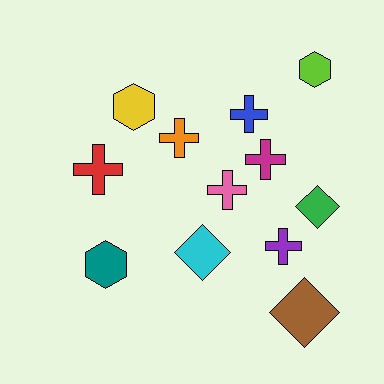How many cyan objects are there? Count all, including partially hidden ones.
There is 1 cyan object.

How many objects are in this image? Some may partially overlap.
There are 12 objects.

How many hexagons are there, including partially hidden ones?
There are 3 hexagons.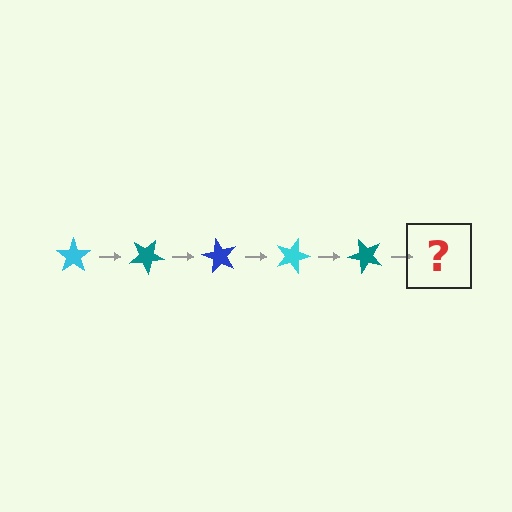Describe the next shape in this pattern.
It should be a blue star, rotated 150 degrees from the start.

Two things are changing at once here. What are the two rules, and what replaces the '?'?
The two rules are that it rotates 30 degrees each step and the color cycles through cyan, teal, and blue. The '?' should be a blue star, rotated 150 degrees from the start.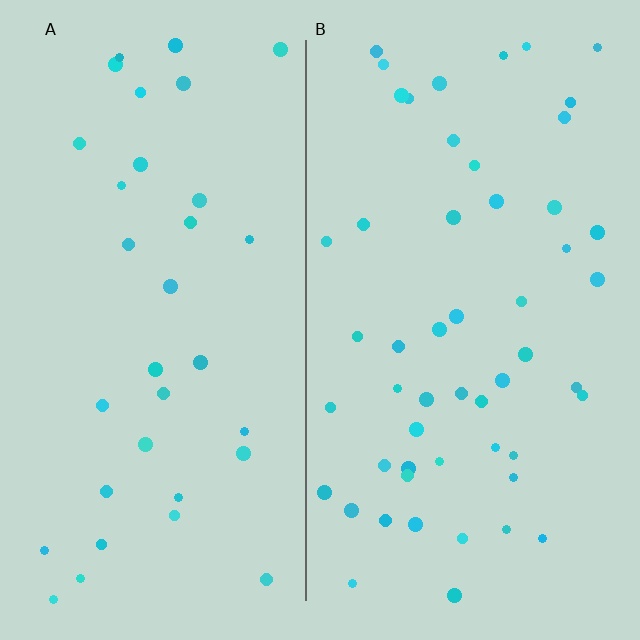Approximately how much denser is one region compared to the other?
Approximately 1.6× — region B over region A.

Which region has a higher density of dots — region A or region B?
B (the right).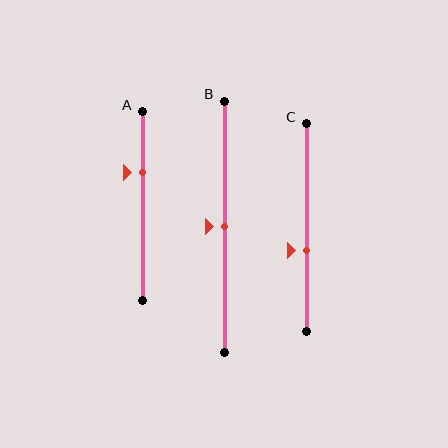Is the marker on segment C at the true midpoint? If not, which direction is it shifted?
No, the marker on segment C is shifted downward by about 11% of the segment length.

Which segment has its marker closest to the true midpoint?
Segment B has its marker closest to the true midpoint.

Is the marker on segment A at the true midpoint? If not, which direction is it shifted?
No, the marker on segment A is shifted upward by about 18% of the segment length.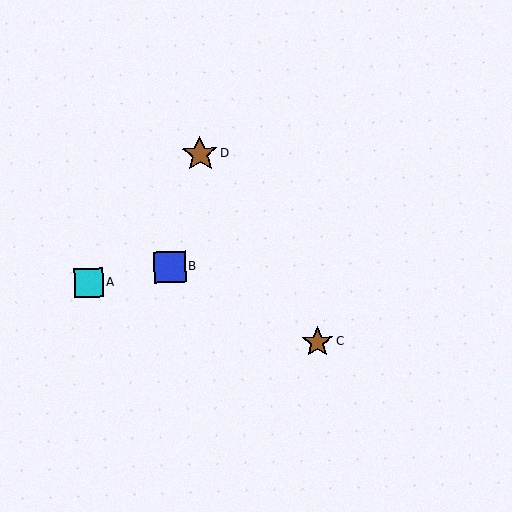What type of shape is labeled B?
Shape B is a blue square.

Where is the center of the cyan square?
The center of the cyan square is at (89, 283).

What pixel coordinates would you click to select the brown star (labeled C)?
Click at (317, 342) to select the brown star C.